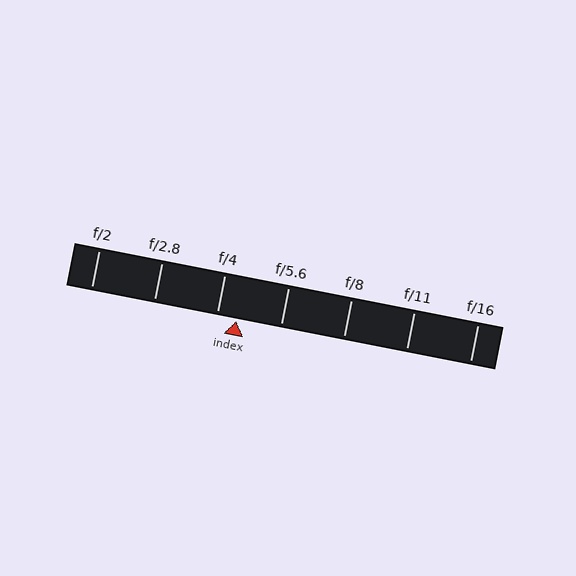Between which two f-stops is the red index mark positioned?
The index mark is between f/4 and f/5.6.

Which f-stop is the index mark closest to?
The index mark is closest to f/4.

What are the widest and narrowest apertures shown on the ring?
The widest aperture shown is f/2 and the narrowest is f/16.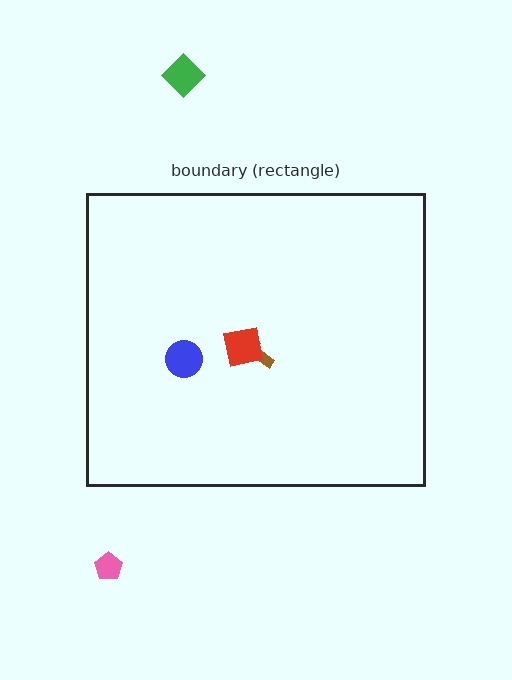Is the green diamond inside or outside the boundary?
Outside.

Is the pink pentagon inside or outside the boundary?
Outside.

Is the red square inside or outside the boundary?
Inside.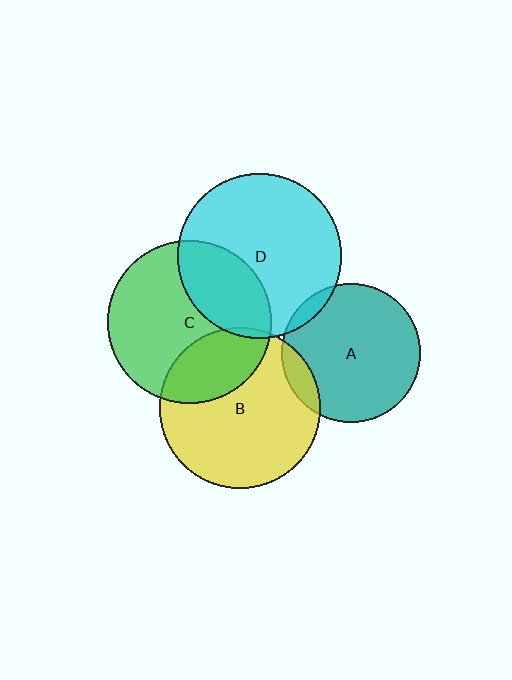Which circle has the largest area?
Circle D (cyan).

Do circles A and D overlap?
Yes.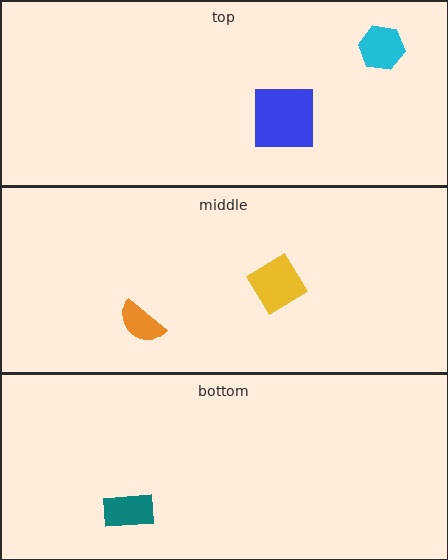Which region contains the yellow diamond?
The middle region.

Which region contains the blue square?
The top region.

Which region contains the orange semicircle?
The middle region.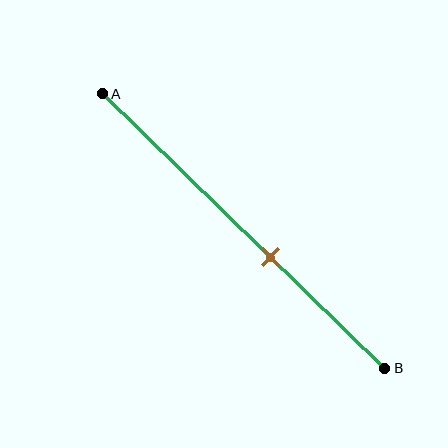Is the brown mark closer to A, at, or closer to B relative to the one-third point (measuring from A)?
The brown mark is closer to point B than the one-third point of segment AB.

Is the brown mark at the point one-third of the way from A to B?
No, the mark is at about 60% from A, not at the 33% one-third point.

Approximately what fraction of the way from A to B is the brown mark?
The brown mark is approximately 60% of the way from A to B.